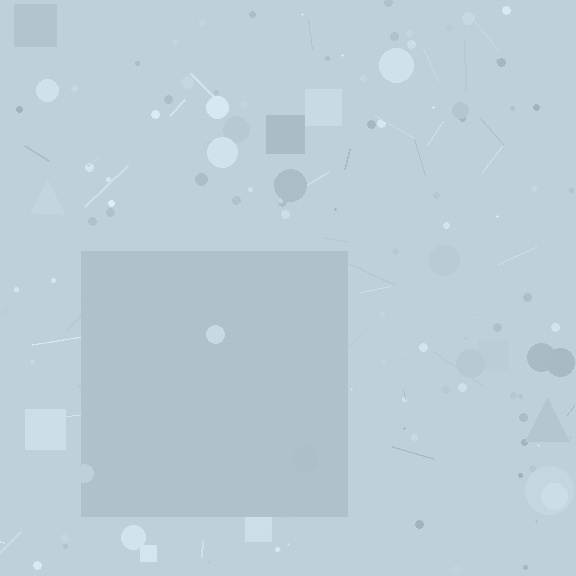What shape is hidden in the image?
A square is hidden in the image.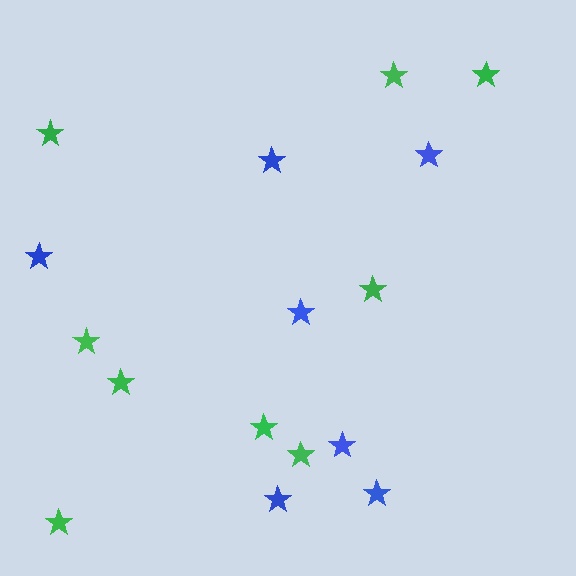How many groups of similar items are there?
There are 2 groups: one group of blue stars (7) and one group of green stars (9).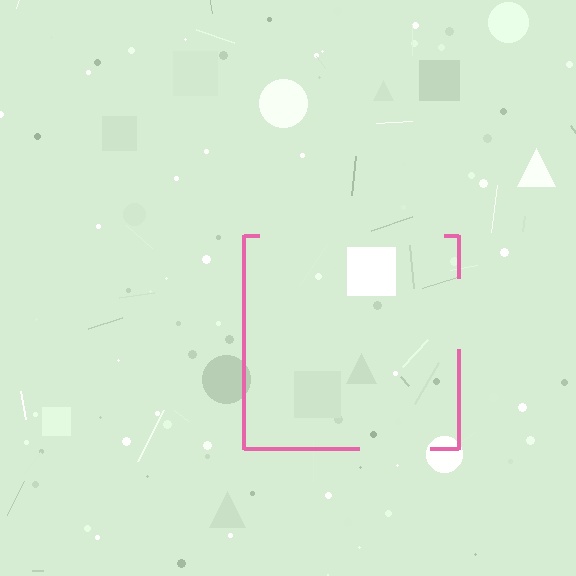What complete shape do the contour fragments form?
The contour fragments form a square.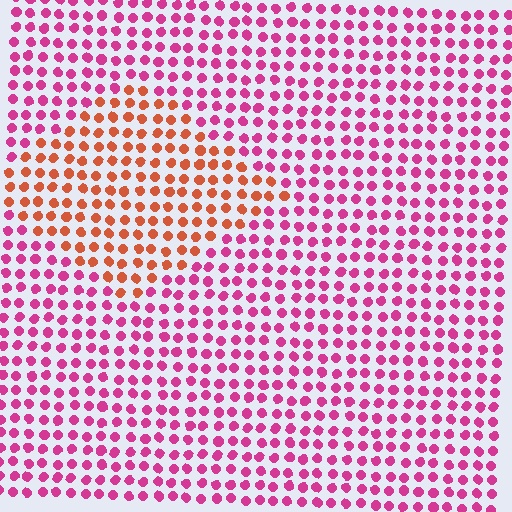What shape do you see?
I see a diamond.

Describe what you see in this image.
The image is filled with small magenta elements in a uniform arrangement. A diamond-shaped region is visible where the elements are tinted to a slightly different hue, forming a subtle color boundary.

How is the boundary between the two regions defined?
The boundary is defined purely by a slight shift in hue (about 47 degrees). Spacing, size, and orientation are identical on both sides.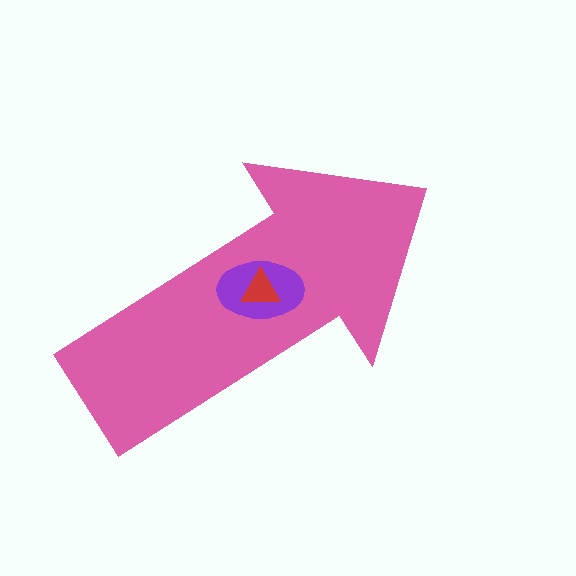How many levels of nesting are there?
3.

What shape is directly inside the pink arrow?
The purple ellipse.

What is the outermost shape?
The pink arrow.